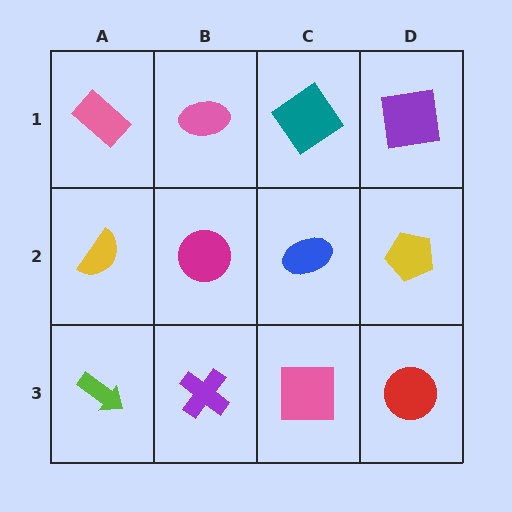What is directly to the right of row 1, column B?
A teal diamond.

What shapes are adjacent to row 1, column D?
A yellow pentagon (row 2, column D), a teal diamond (row 1, column C).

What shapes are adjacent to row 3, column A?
A yellow semicircle (row 2, column A), a purple cross (row 3, column B).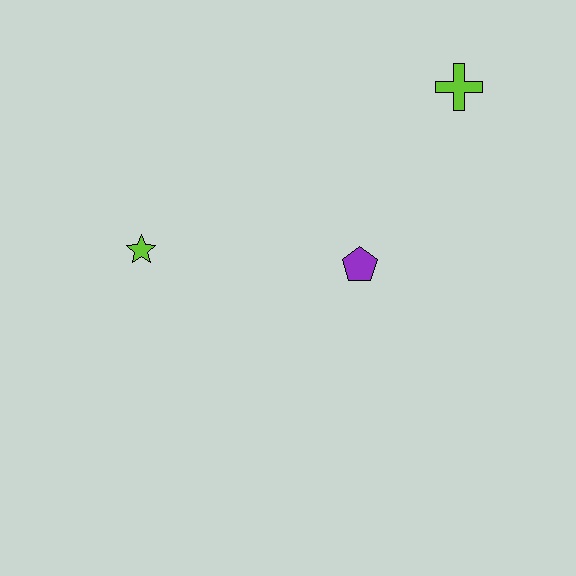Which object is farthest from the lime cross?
The lime star is farthest from the lime cross.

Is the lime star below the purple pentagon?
No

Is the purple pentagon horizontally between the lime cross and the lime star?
Yes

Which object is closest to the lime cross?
The purple pentagon is closest to the lime cross.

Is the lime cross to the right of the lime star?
Yes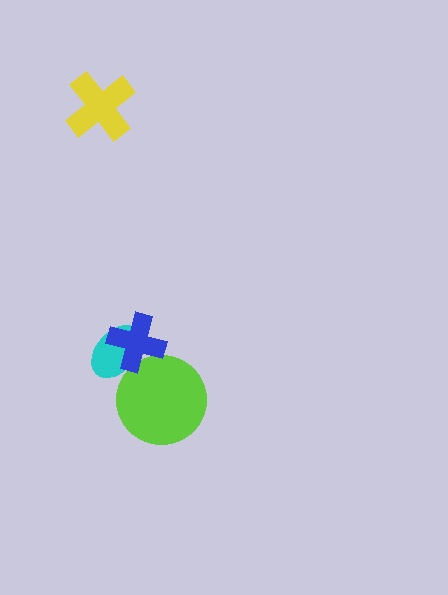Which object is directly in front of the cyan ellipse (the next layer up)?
The lime circle is directly in front of the cyan ellipse.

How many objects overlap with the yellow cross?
0 objects overlap with the yellow cross.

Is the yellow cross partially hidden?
No, no other shape covers it.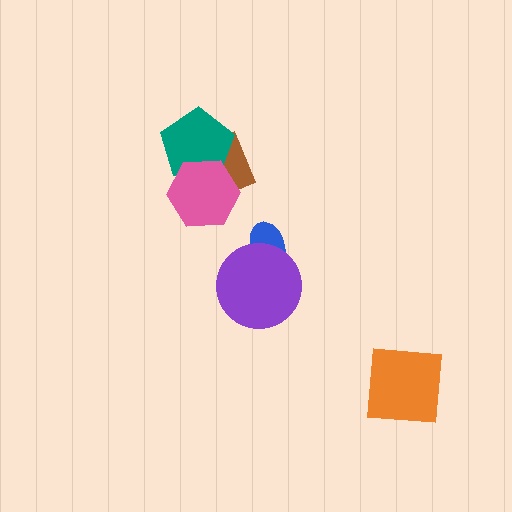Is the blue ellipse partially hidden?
Yes, it is partially covered by another shape.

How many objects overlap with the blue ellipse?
1 object overlaps with the blue ellipse.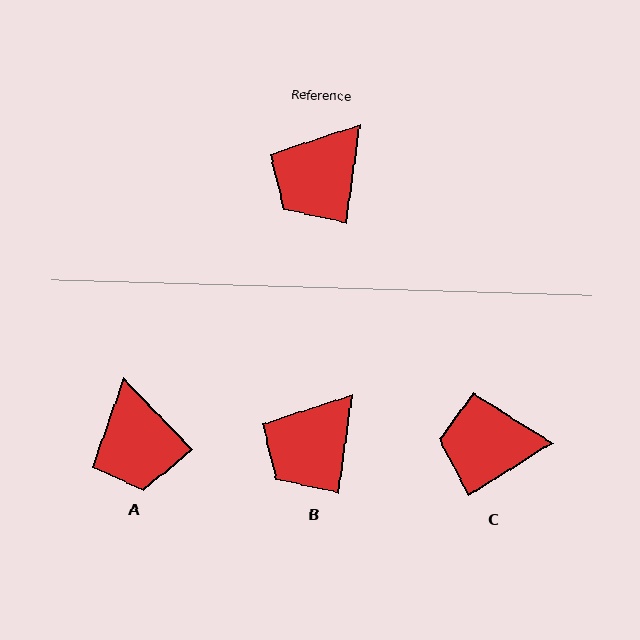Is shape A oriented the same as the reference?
No, it is off by about 52 degrees.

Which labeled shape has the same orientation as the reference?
B.